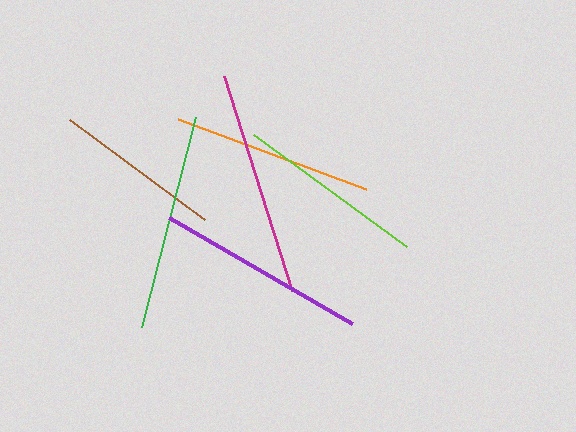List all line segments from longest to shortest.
From longest to shortest: magenta, green, purple, orange, lime, brown.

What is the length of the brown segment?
The brown segment is approximately 168 pixels long.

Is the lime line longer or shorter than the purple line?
The purple line is longer than the lime line.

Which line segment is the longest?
The magenta line is the longest at approximately 226 pixels.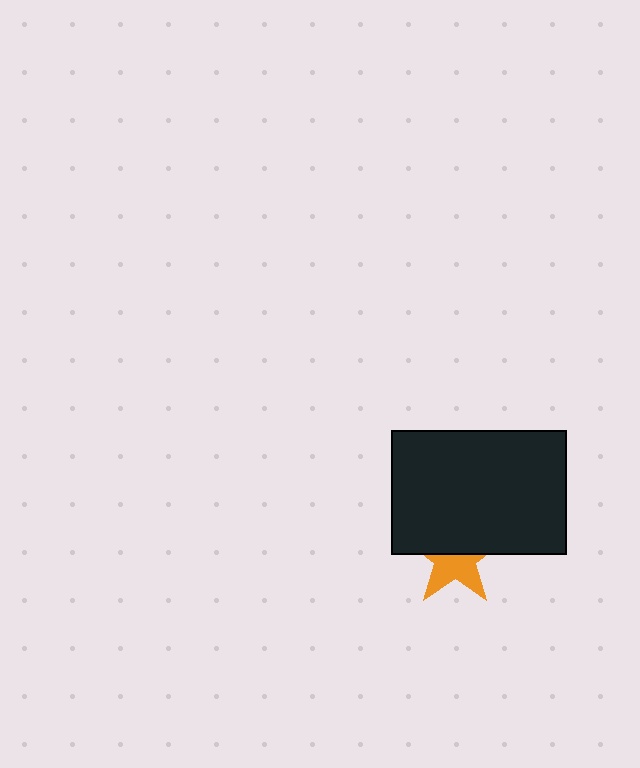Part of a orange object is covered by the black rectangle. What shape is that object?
It is a star.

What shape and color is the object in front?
The object in front is a black rectangle.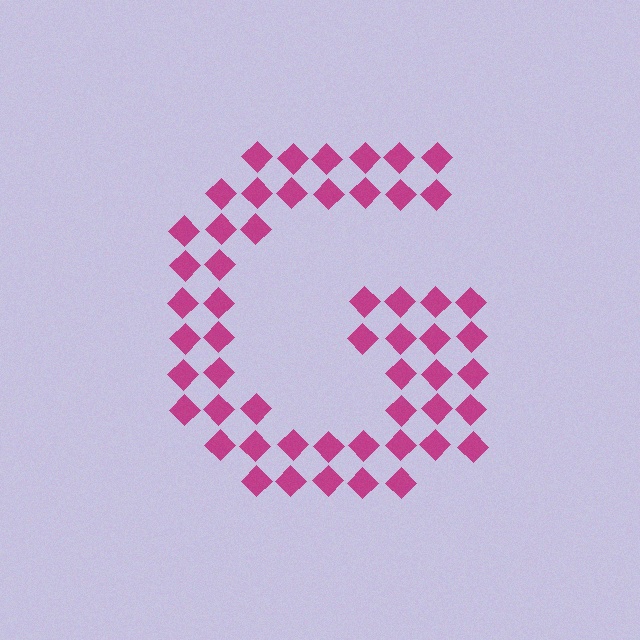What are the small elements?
The small elements are diamonds.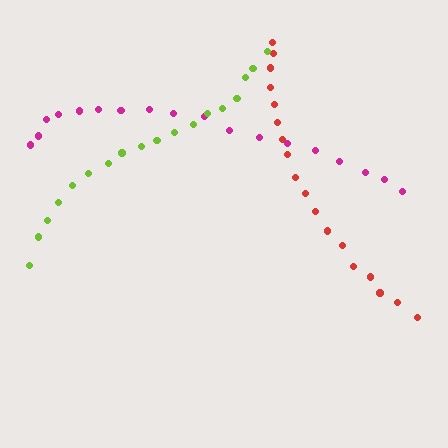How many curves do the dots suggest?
There are 3 distinct paths.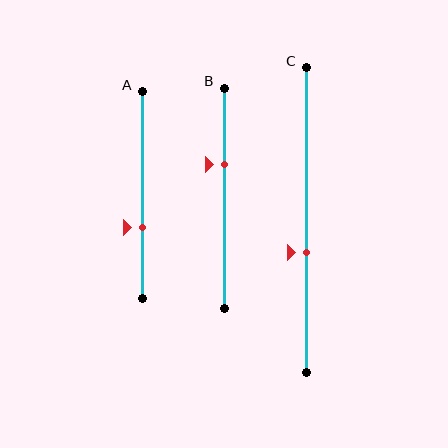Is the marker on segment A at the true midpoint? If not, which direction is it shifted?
No, the marker on segment A is shifted downward by about 15% of the segment length.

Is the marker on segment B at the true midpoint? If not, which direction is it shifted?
No, the marker on segment B is shifted upward by about 16% of the segment length.